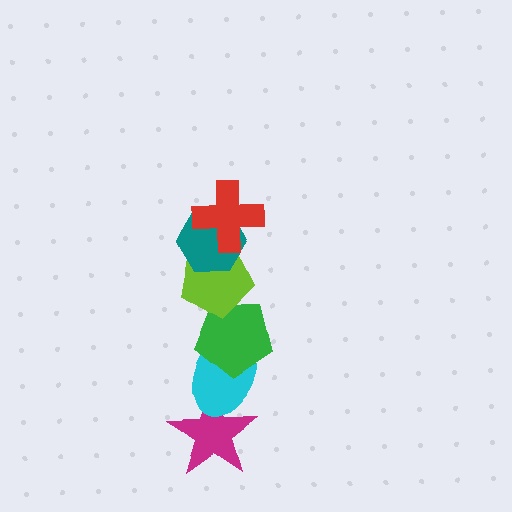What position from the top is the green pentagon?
The green pentagon is 4th from the top.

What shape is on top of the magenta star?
The cyan ellipse is on top of the magenta star.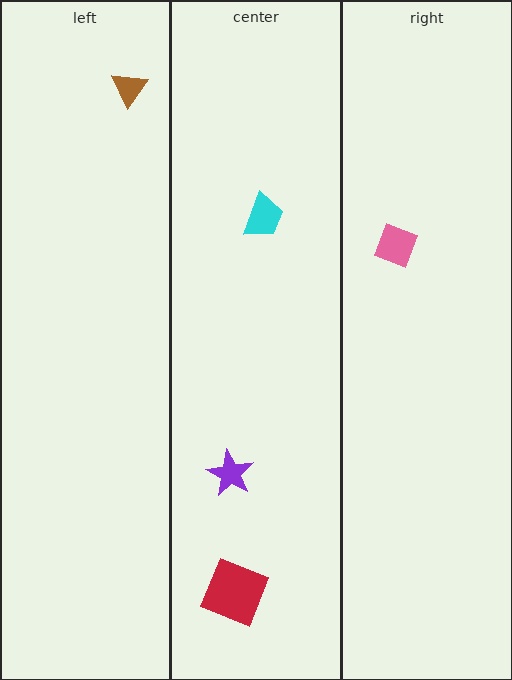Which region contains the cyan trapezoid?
The center region.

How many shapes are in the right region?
1.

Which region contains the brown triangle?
The left region.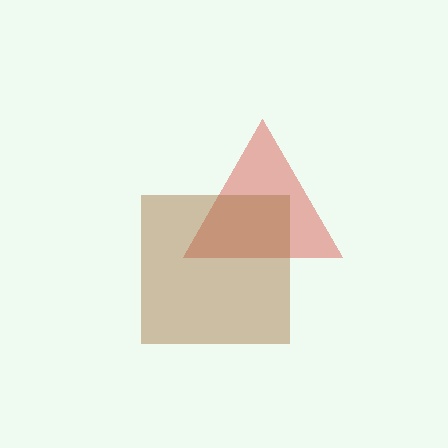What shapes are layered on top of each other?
The layered shapes are: a red triangle, a brown square.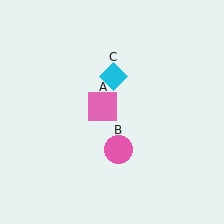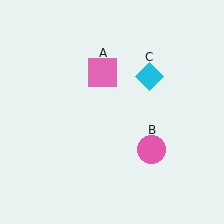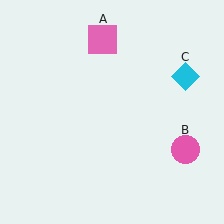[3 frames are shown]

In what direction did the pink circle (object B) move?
The pink circle (object B) moved right.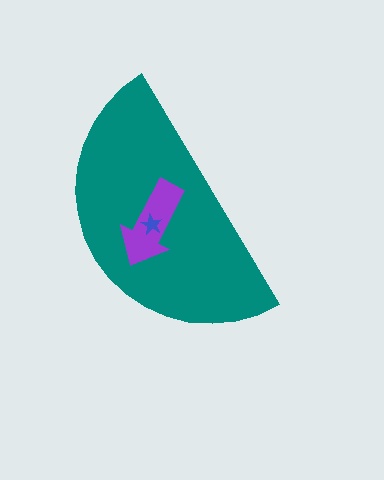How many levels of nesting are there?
3.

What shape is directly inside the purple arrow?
The blue star.